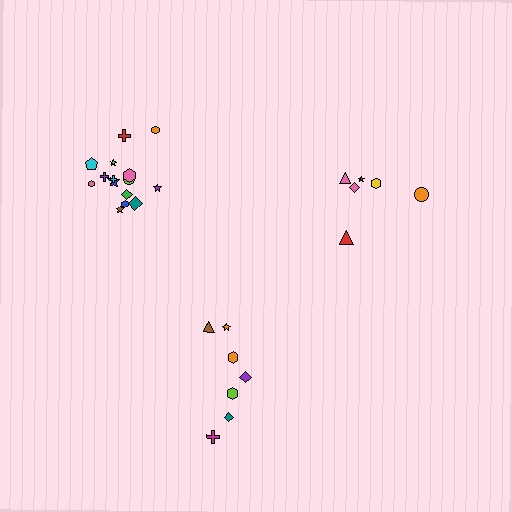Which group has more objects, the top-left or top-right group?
The top-left group.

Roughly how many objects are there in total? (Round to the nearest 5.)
Roughly 30 objects in total.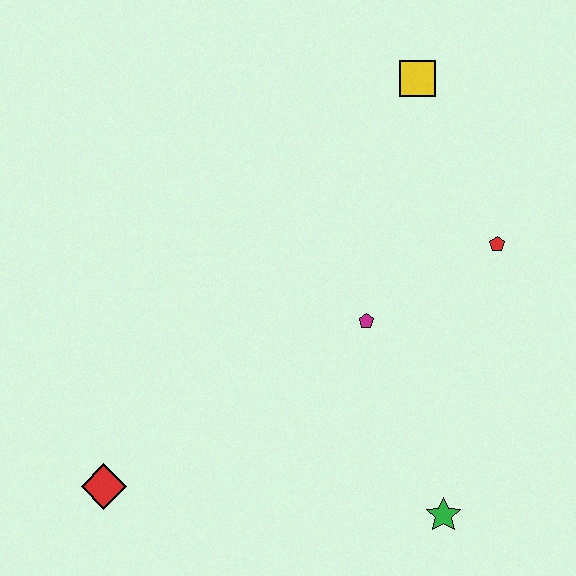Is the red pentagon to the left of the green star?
No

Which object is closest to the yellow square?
The red pentagon is closest to the yellow square.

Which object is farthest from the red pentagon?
The red diamond is farthest from the red pentagon.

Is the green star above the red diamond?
No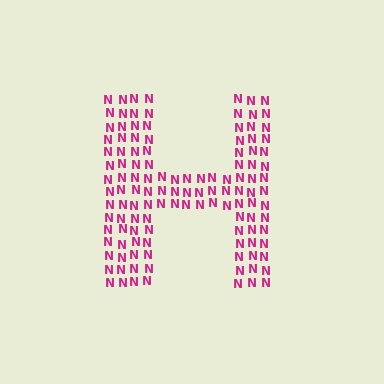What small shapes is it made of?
It is made of small letter N's.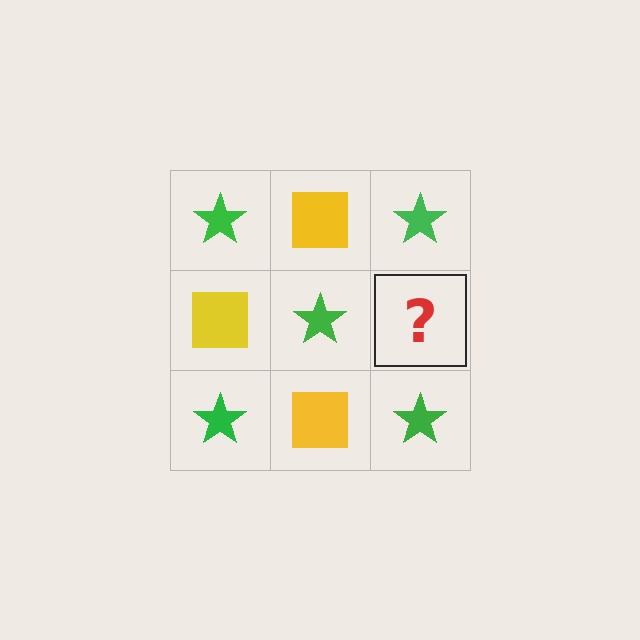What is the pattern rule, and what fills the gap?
The rule is that it alternates green star and yellow square in a checkerboard pattern. The gap should be filled with a yellow square.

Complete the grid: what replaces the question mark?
The question mark should be replaced with a yellow square.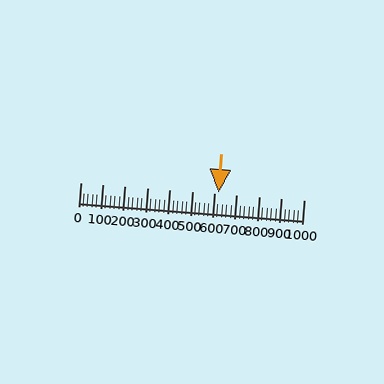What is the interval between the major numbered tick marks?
The major tick marks are spaced 100 units apart.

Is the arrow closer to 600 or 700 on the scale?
The arrow is closer to 600.